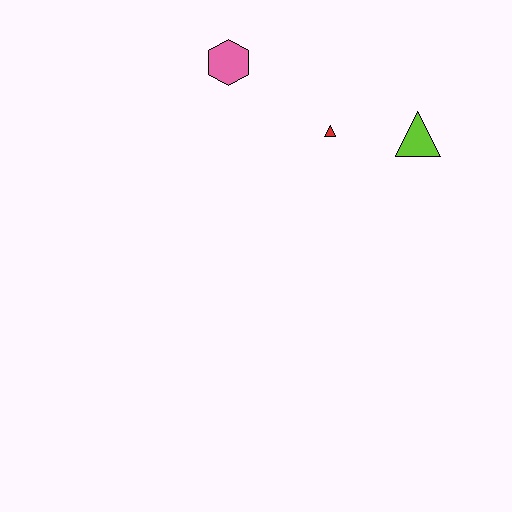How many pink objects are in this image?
There is 1 pink object.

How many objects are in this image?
There are 3 objects.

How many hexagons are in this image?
There is 1 hexagon.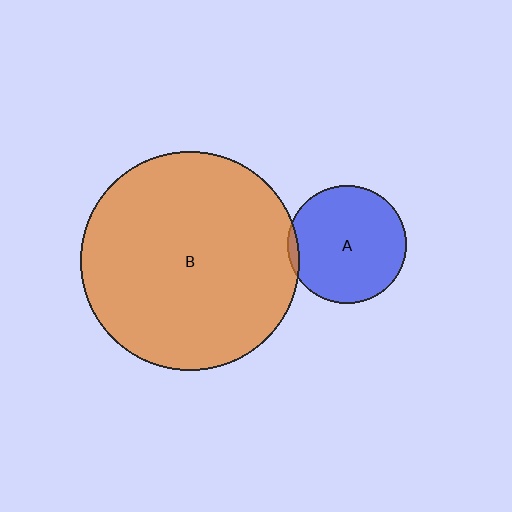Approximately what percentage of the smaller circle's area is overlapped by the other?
Approximately 5%.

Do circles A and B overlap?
Yes.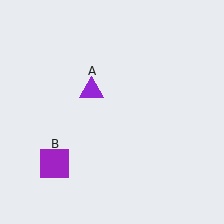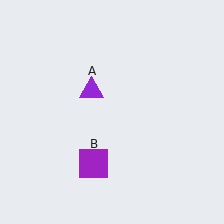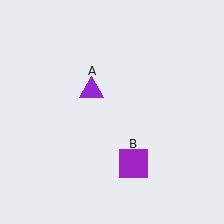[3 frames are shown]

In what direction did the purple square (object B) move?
The purple square (object B) moved right.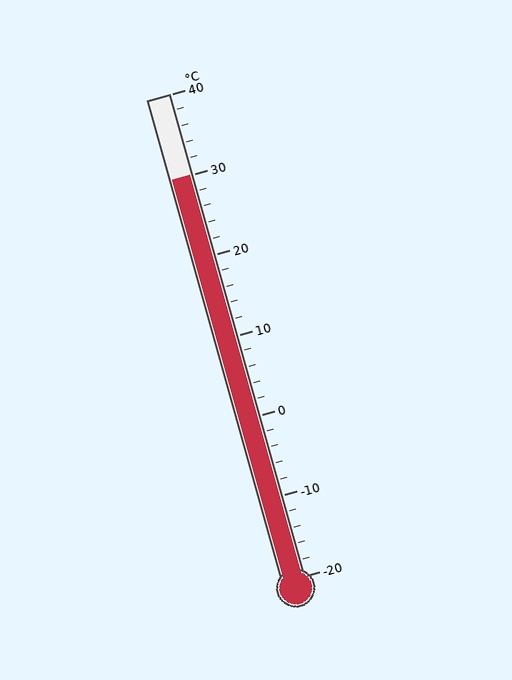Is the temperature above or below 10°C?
The temperature is above 10°C.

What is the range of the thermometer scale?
The thermometer scale ranges from -20°C to 40°C.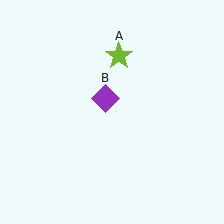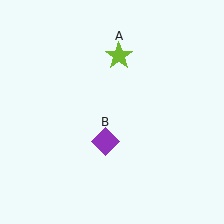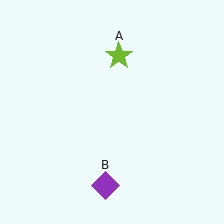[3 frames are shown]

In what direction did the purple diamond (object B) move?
The purple diamond (object B) moved down.